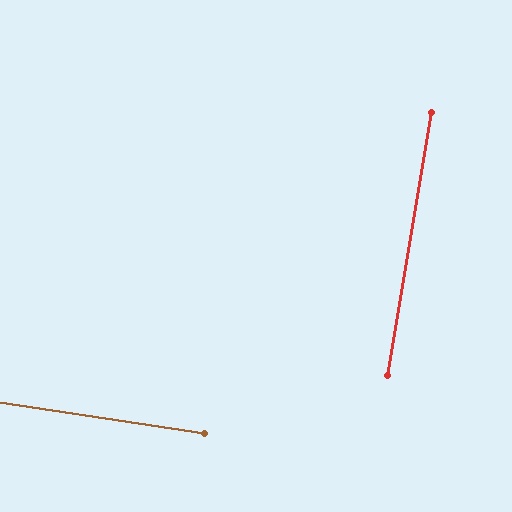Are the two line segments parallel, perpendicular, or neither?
Perpendicular — they meet at approximately 89°.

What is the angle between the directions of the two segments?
Approximately 89 degrees.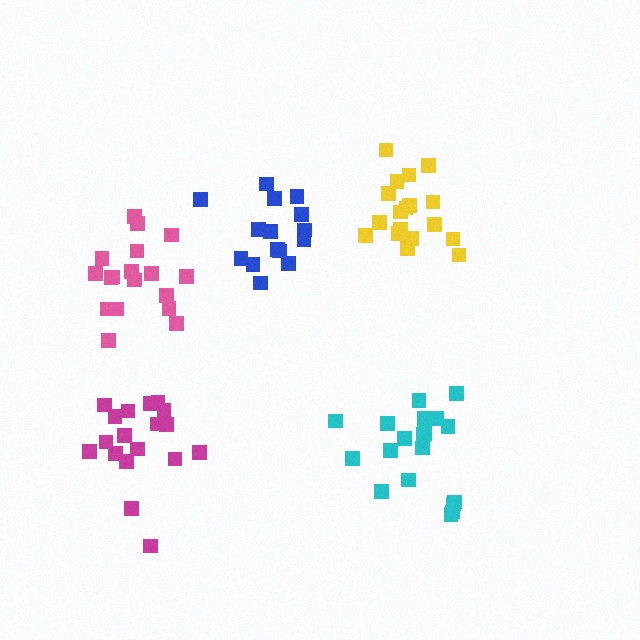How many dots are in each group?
Group 1: 18 dots, Group 2: 19 dots, Group 3: 18 dots, Group 4: 18 dots, Group 5: 15 dots (88 total).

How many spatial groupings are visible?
There are 5 spatial groupings.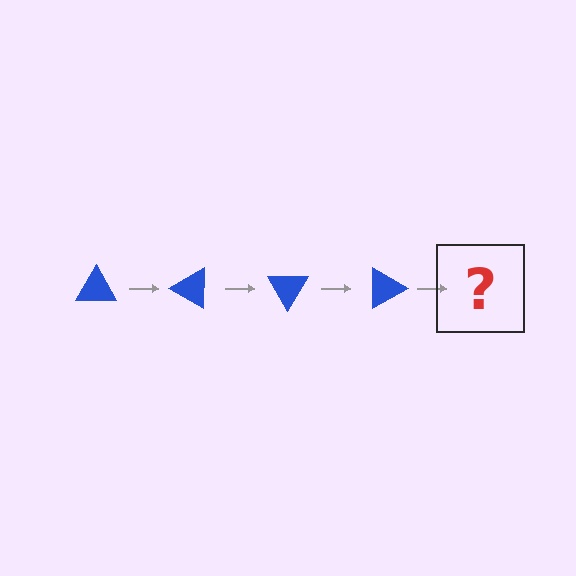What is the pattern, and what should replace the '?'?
The pattern is that the triangle rotates 30 degrees each step. The '?' should be a blue triangle rotated 120 degrees.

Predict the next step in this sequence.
The next step is a blue triangle rotated 120 degrees.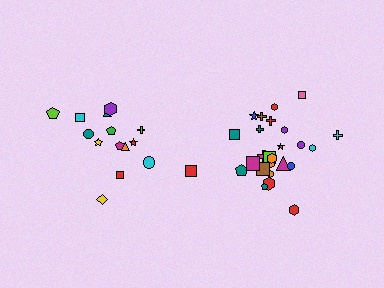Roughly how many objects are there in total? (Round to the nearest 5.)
Roughly 40 objects in total.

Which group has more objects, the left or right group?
The right group.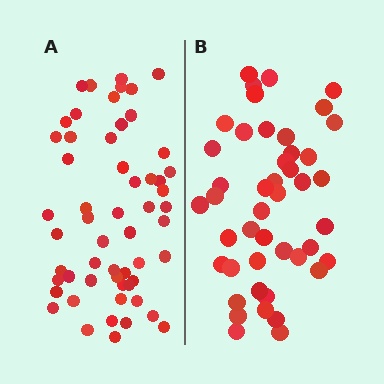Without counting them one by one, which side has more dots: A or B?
Region A (the left region) has more dots.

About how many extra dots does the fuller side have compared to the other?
Region A has roughly 12 or so more dots than region B.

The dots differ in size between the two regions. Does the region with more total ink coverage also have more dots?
No. Region B has more total ink coverage because its dots are larger, but region A actually contains more individual dots. Total area can be misleading — the number of items is what matters here.